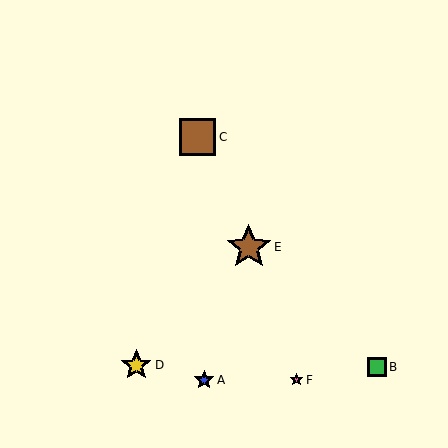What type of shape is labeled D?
Shape D is a yellow star.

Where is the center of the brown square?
The center of the brown square is at (197, 137).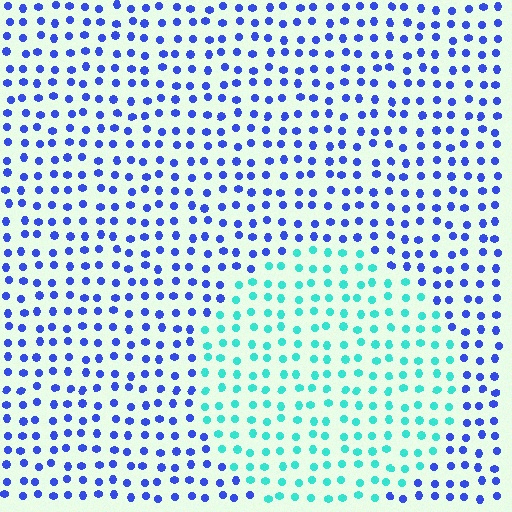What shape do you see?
I see a circle.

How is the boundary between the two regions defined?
The boundary is defined purely by a slight shift in hue (about 60 degrees). Spacing, size, and orientation are identical on both sides.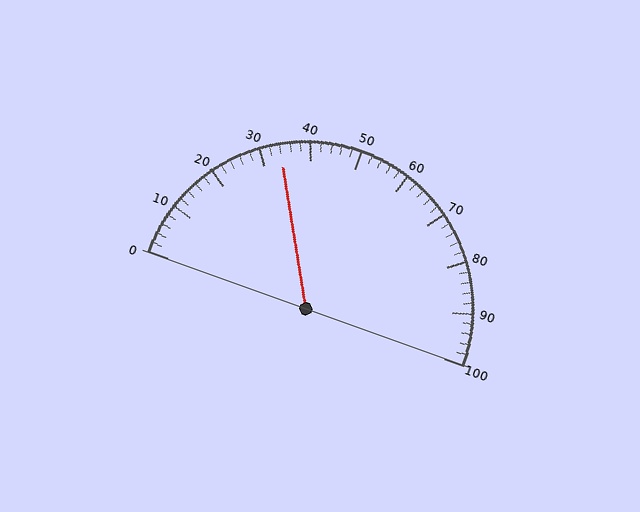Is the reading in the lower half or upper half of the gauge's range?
The reading is in the lower half of the range (0 to 100).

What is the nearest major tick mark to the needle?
The nearest major tick mark is 30.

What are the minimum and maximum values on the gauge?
The gauge ranges from 0 to 100.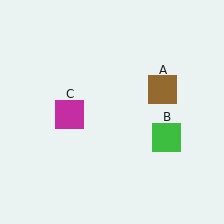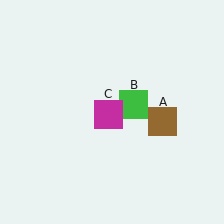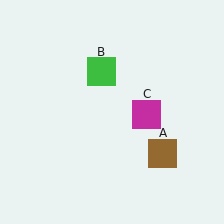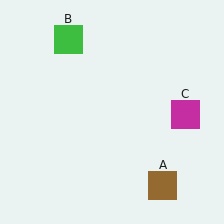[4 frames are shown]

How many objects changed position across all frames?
3 objects changed position: brown square (object A), green square (object B), magenta square (object C).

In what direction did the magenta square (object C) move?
The magenta square (object C) moved right.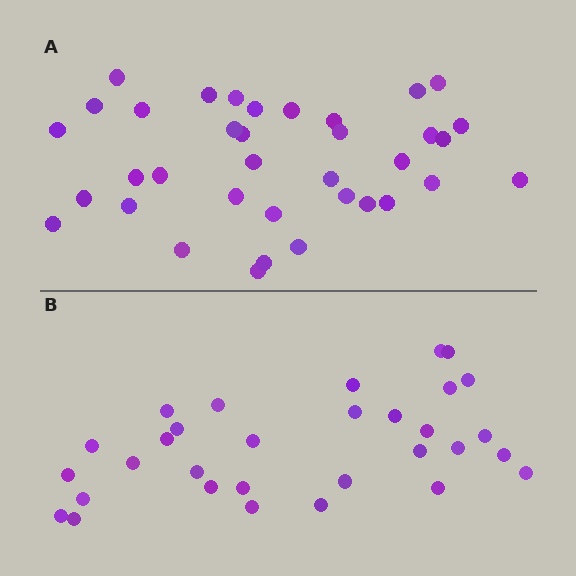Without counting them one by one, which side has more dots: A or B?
Region A (the top region) has more dots.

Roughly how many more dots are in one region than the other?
Region A has about 5 more dots than region B.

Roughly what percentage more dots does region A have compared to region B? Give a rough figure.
About 15% more.